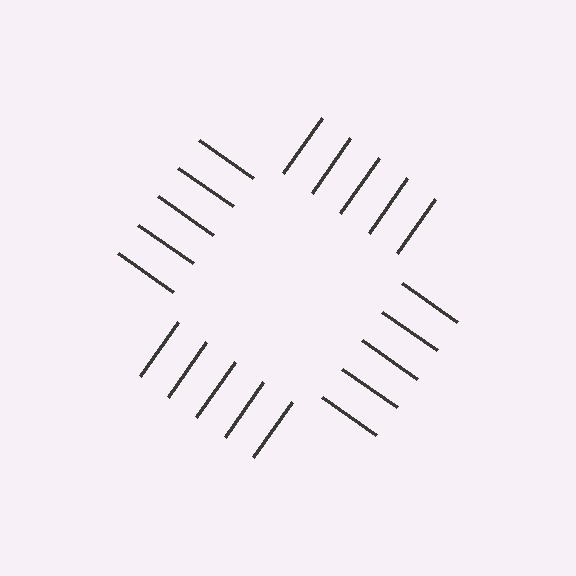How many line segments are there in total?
20 — 5 along each of the 4 edges.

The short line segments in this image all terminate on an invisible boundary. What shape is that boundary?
An illusory square — the line segments terminate on its edges but no continuous stroke is drawn.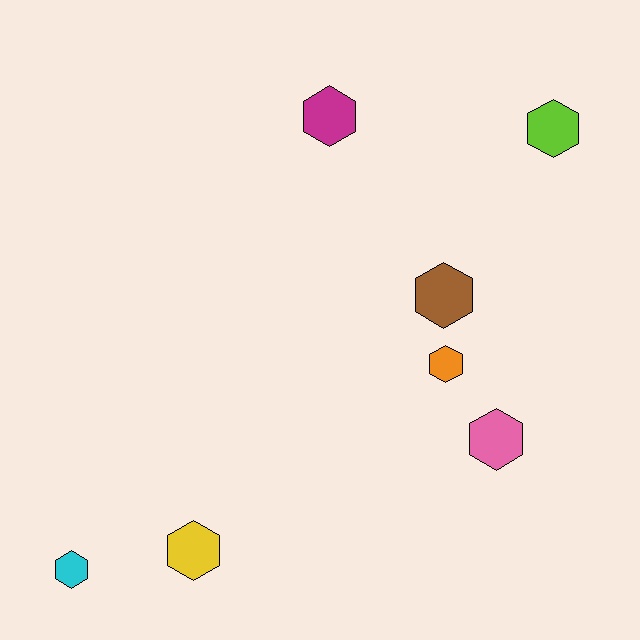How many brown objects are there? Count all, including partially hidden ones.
There is 1 brown object.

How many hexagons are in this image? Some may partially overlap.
There are 7 hexagons.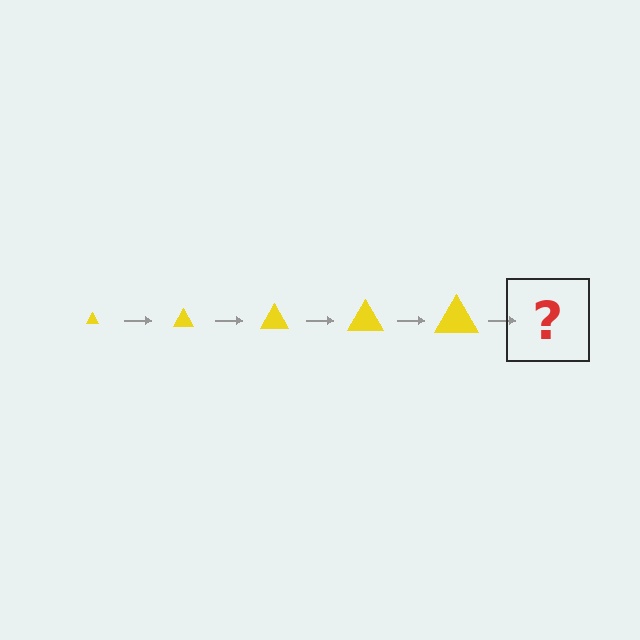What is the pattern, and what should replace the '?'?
The pattern is that the triangle gets progressively larger each step. The '?' should be a yellow triangle, larger than the previous one.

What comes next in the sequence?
The next element should be a yellow triangle, larger than the previous one.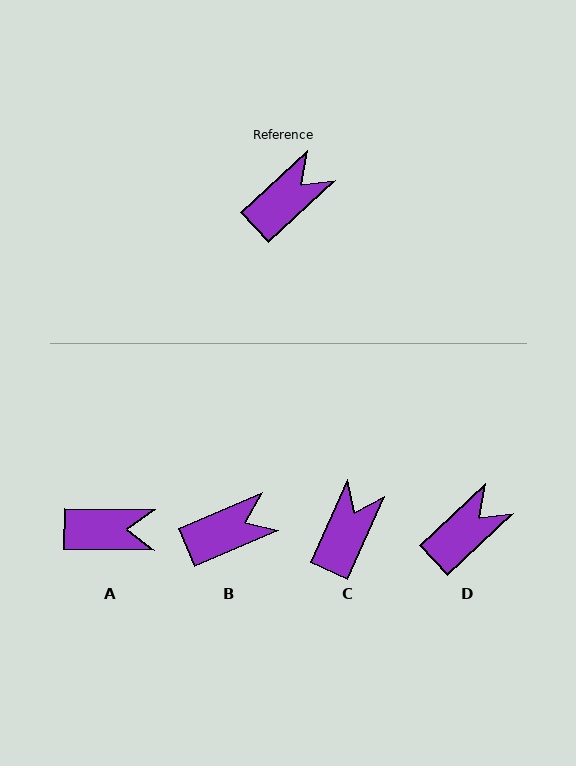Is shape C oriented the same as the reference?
No, it is off by about 23 degrees.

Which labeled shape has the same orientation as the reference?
D.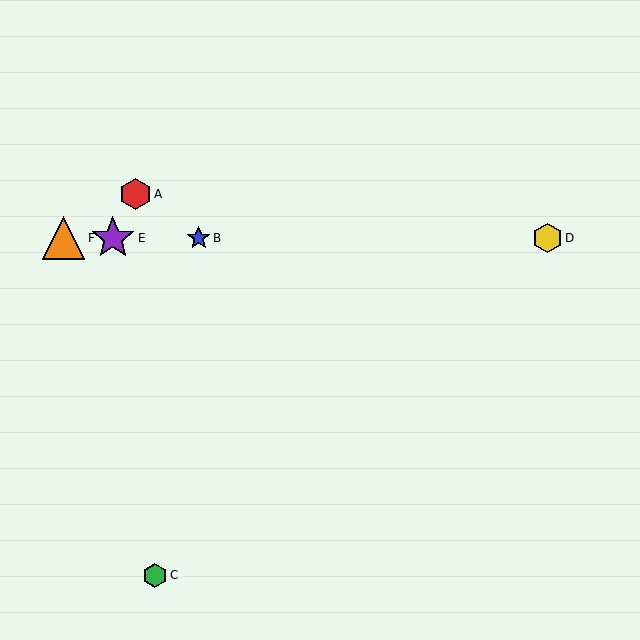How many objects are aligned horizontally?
4 objects (B, D, E, F) are aligned horizontally.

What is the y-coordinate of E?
Object E is at y≈238.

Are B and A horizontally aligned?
No, B is at y≈238 and A is at y≈194.